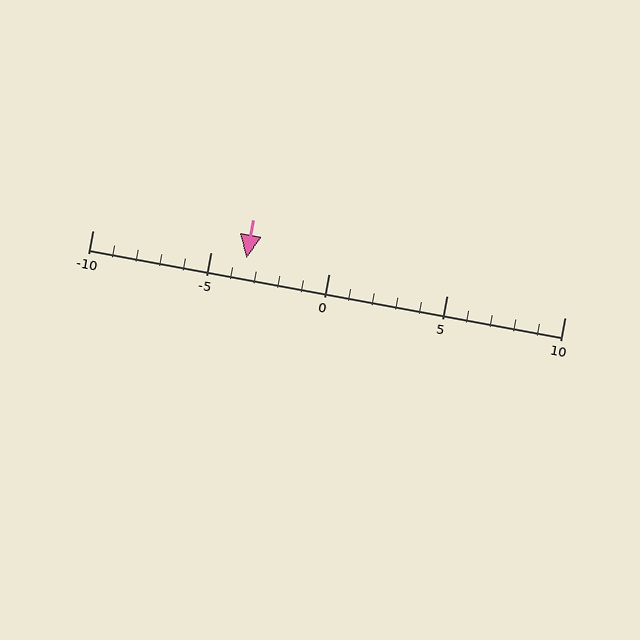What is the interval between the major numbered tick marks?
The major tick marks are spaced 5 units apart.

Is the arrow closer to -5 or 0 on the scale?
The arrow is closer to -5.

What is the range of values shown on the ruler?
The ruler shows values from -10 to 10.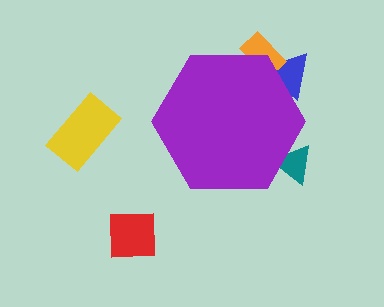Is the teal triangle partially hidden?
Yes, the teal triangle is partially hidden behind the purple hexagon.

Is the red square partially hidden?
No, the red square is fully visible.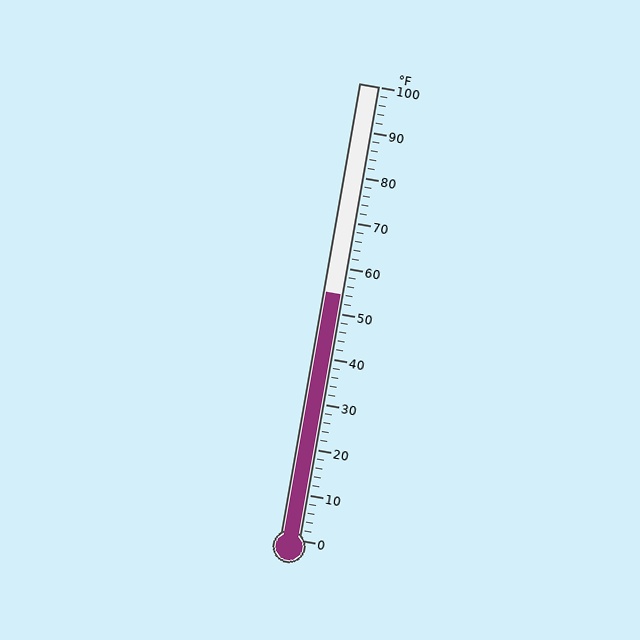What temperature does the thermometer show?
The thermometer shows approximately 54°F.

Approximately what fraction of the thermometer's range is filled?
The thermometer is filled to approximately 55% of its range.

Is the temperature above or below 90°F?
The temperature is below 90°F.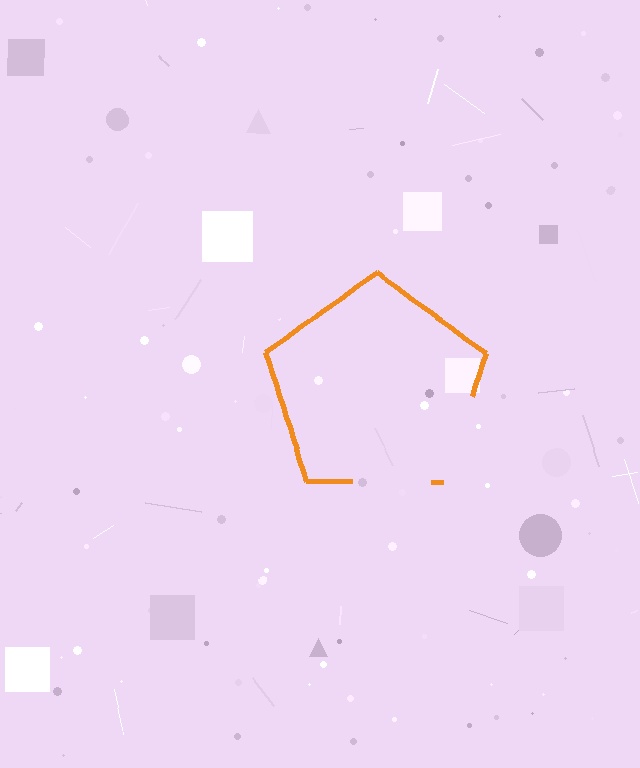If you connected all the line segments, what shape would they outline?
They would outline a pentagon.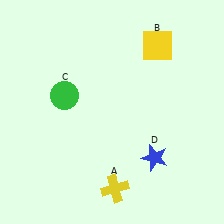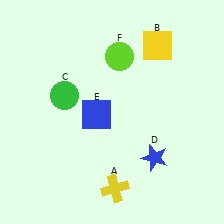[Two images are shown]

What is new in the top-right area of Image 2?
A lime circle (F) was added in the top-right area of Image 2.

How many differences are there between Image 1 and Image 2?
There are 2 differences between the two images.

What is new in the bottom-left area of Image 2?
A blue square (E) was added in the bottom-left area of Image 2.